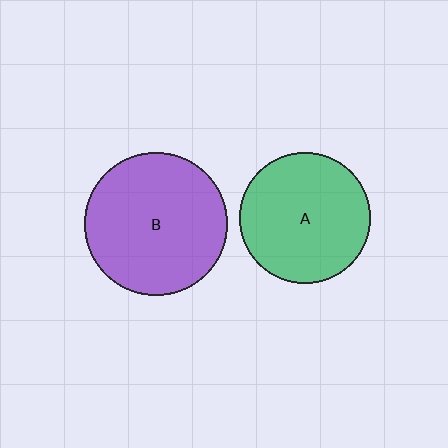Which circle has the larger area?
Circle B (purple).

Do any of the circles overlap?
No, none of the circles overlap.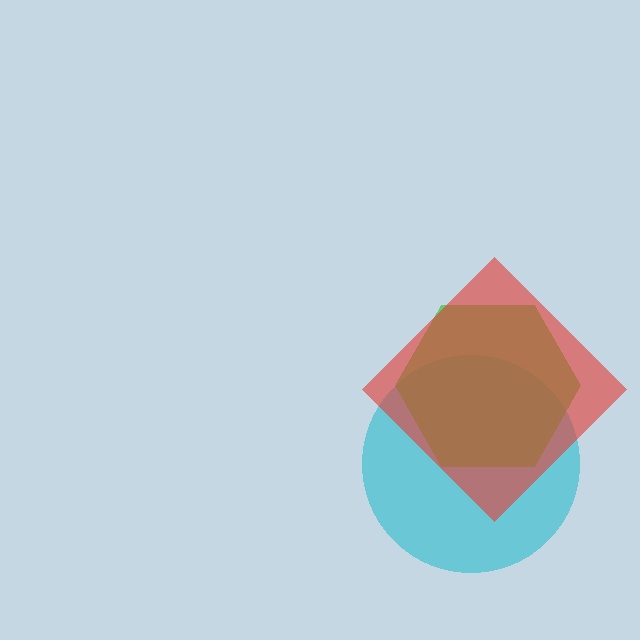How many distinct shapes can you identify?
There are 3 distinct shapes: a cyan circle, a green hexagon, a red diamond.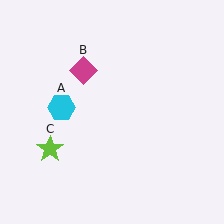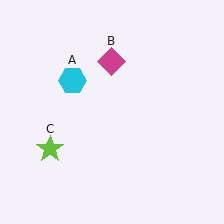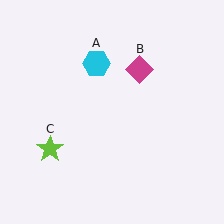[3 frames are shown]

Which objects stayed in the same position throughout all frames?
Lime star (object C) remained stationary.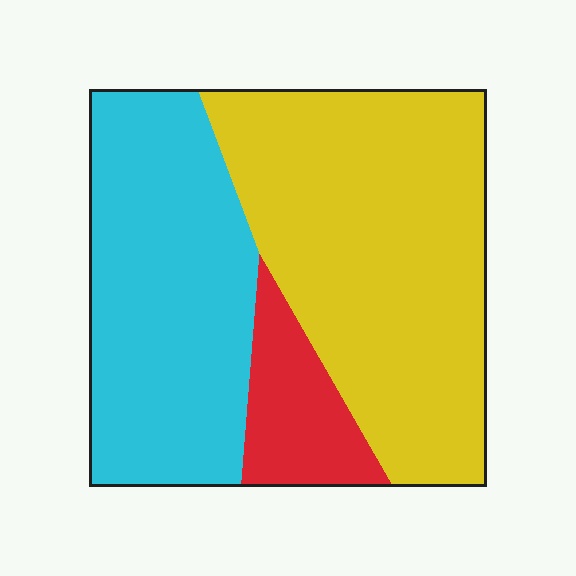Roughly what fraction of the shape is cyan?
Cyan covers roughly 40% of the shape.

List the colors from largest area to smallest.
From largest to smallest: yellow, cyan, red.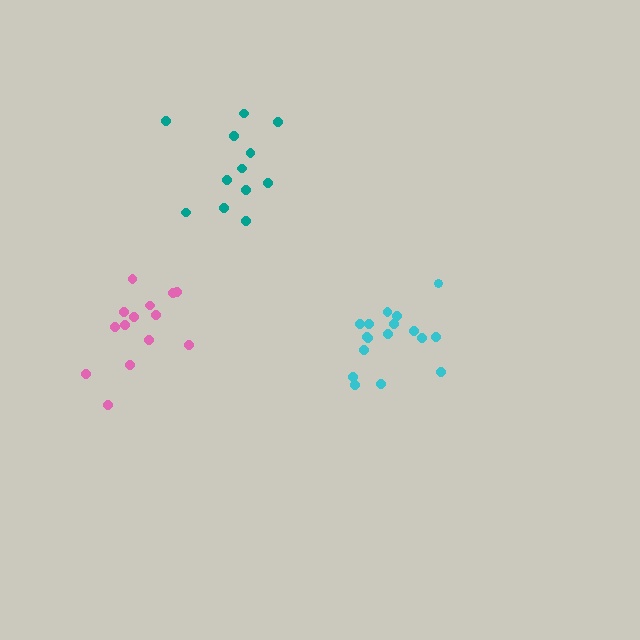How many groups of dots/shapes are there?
There are 3 groups.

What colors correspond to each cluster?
The clusters are colored: cyan, teal, pink.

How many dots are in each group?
Group 1: 17 dots, Group 2: 12 dots, Group 3: 14 dots (43 total).